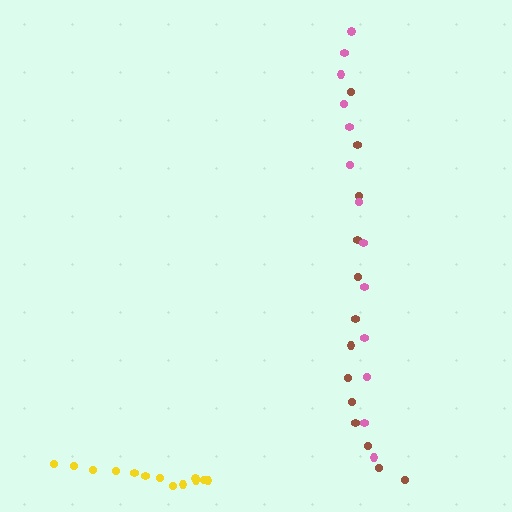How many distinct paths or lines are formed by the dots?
There are 3 distinct paths.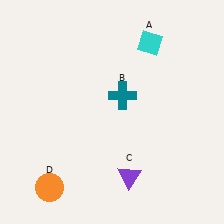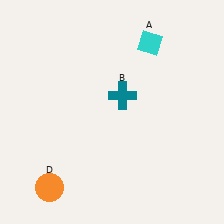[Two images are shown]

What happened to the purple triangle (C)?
The purple triangle (C) was removed in Image 2. It was in the bottom-right area of Image 1.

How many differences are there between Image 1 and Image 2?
There is 1 difference between the two images.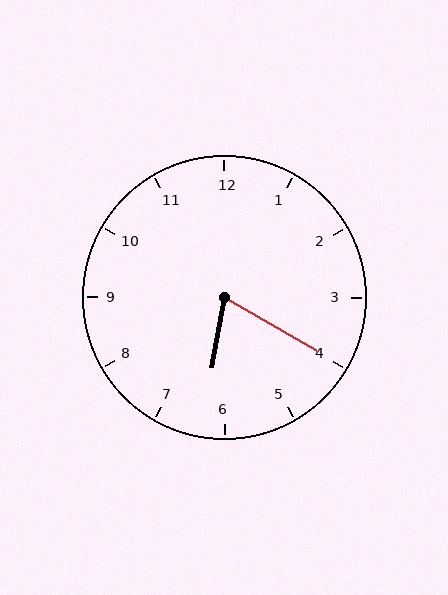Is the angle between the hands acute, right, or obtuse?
It is acute.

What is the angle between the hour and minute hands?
Approximately 70 degrees.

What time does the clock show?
6:20.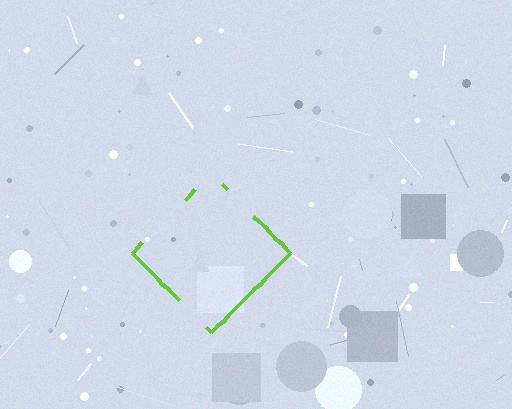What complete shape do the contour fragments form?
The contour fragments form a diamond.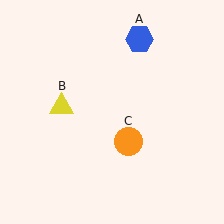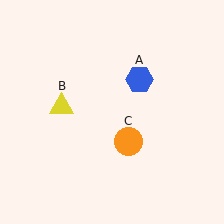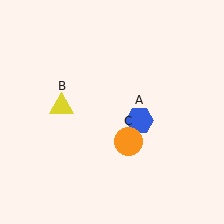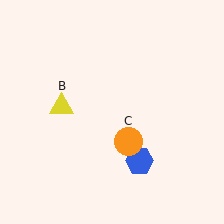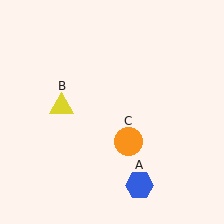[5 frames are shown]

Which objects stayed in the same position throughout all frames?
Yellow triangle (object B) and orange circle (object C) remained stationary.